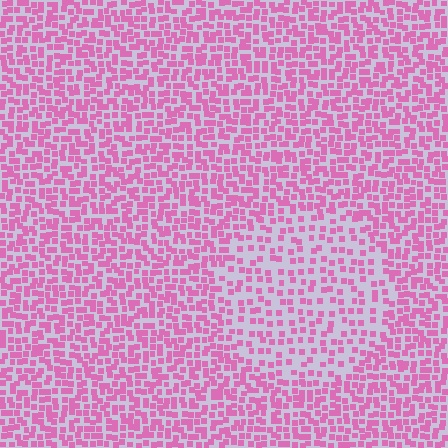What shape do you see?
I see a circle.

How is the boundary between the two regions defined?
The boundary is defined by a change in element density (approximately 1.9x ratio). All elements are the same color, size, and shape.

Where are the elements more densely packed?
The elements are more densely packed outside the circle boundary.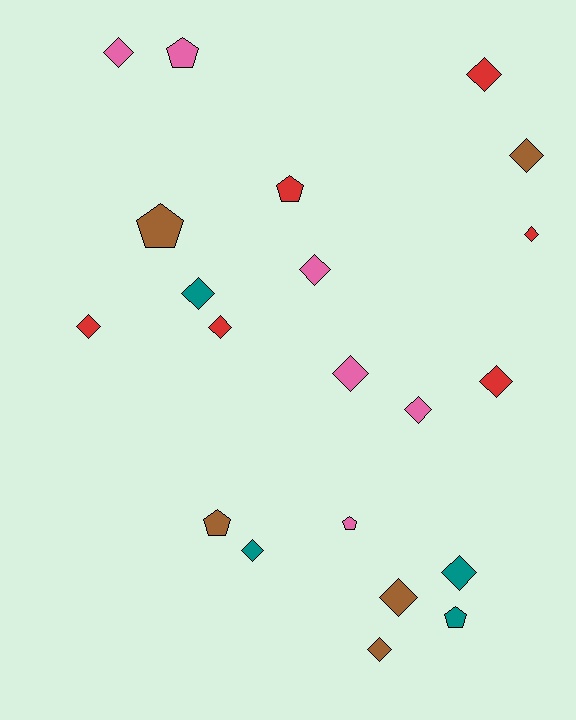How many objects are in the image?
There are 21 objects.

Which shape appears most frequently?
Diamond, with 15 objects.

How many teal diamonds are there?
There are 3 teal diamonds.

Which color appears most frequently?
Pink, with 6 objects.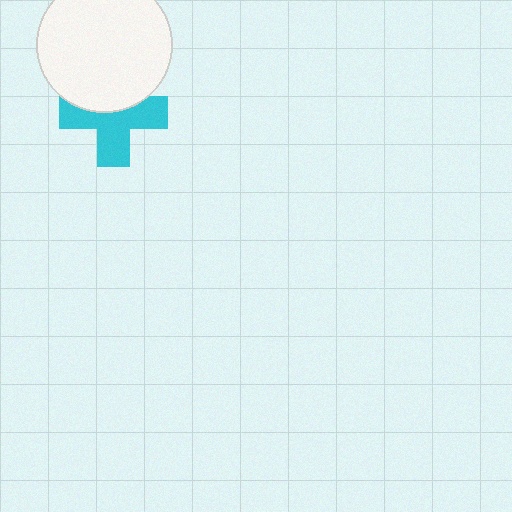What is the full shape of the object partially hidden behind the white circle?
The partially hidden object is a cyan cross.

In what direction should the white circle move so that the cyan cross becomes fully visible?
The white circle should move up. That is the shortest direction to clear the overlap and leave the cyan cross fully visible.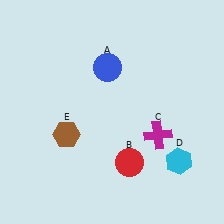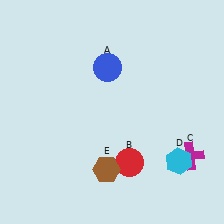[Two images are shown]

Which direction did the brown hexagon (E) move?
The brown hexagon (E) moved right.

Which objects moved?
The objects that moved are: the magenta cross (C), the brown hexagon (E).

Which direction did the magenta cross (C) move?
The magenta cross (C) moved right.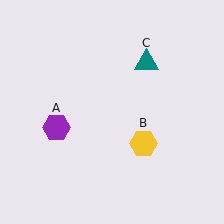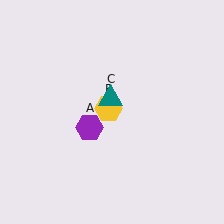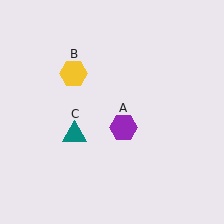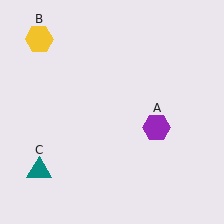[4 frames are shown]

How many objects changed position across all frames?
3 objects changed position: purple hexagon (object A), yellow hexagon (object B), teal triangle (object C).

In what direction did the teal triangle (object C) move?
The teal triangle (object C) moved down and to the left.